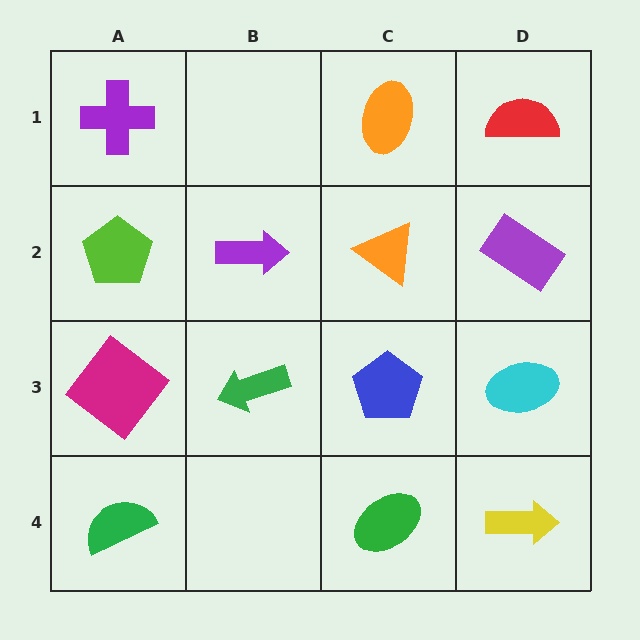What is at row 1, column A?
A purple cross.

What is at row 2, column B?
A purple arrow.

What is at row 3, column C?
A blue pentagon.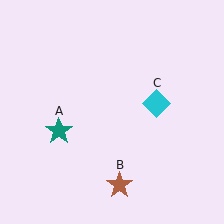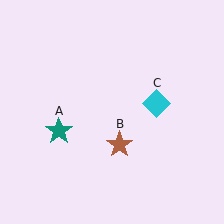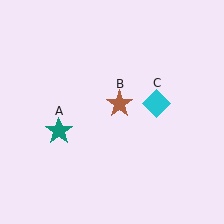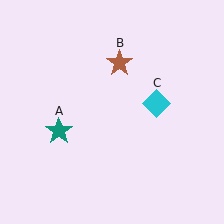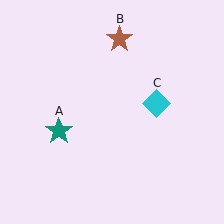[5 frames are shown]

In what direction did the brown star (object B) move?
The brown star (object B) moved up.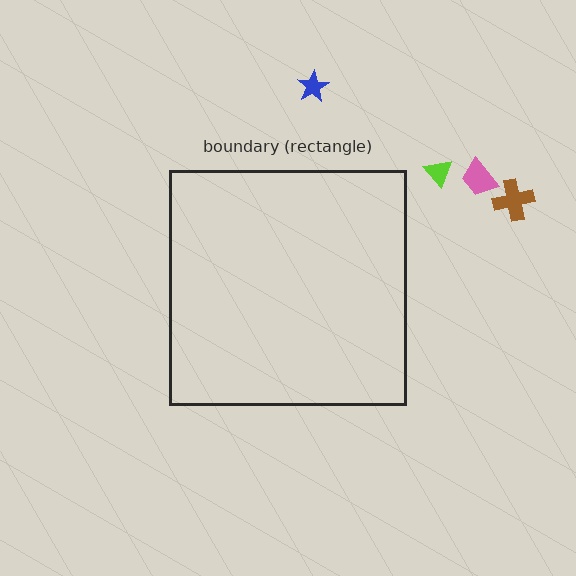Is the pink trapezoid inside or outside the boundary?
Outside.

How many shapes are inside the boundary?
0 inside, 4 outside.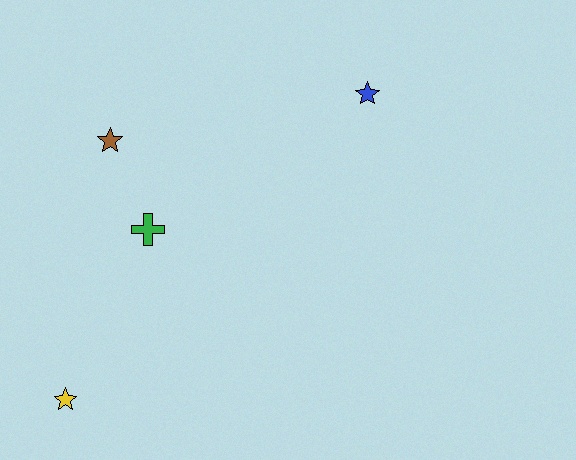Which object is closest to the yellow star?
The green cross is closest to the yellow star.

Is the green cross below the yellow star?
No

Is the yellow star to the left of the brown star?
Yes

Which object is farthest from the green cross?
The blue star is farthest from the green cross.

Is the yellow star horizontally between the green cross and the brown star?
No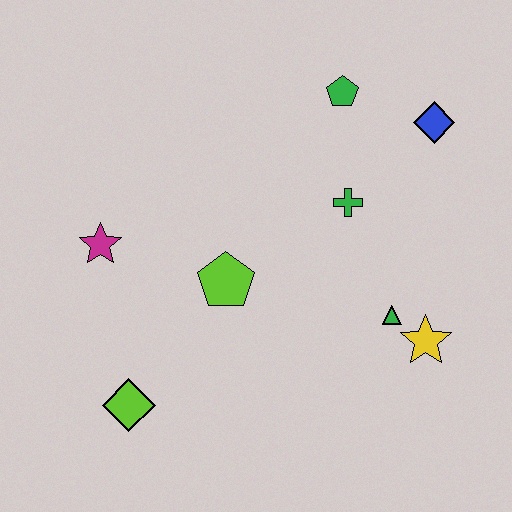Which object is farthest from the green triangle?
The magenta star is farthest from the green triangle.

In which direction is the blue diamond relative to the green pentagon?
The blue diamond is to the right of the green pentagon.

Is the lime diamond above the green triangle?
No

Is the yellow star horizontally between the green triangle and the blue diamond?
Yes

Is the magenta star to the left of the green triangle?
Yes